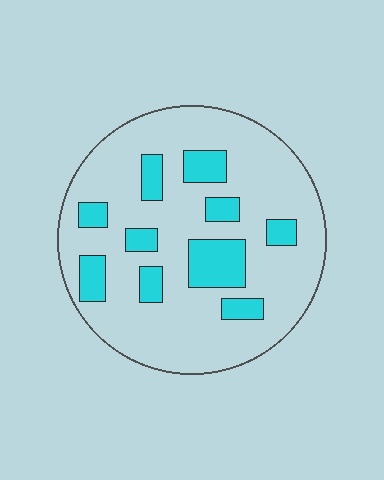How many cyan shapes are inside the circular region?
10.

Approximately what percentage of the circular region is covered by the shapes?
Approximately 20%.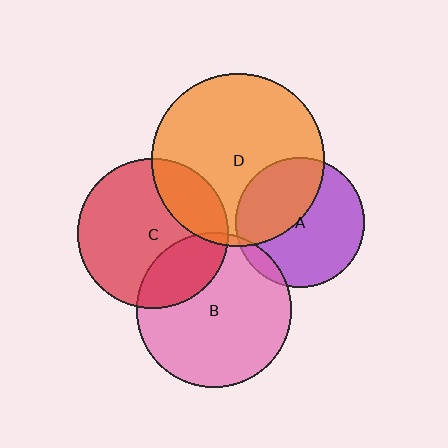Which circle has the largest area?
Circle D (orange).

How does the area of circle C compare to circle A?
Approximately 1.3 times.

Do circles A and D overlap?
Yes.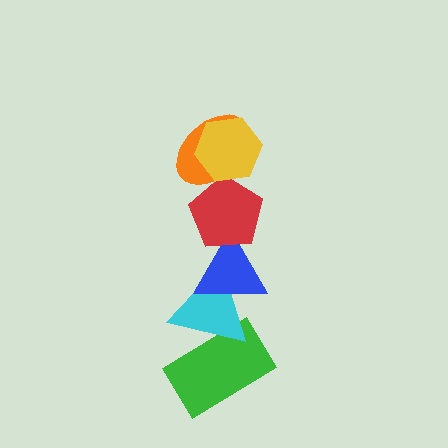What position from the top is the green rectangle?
The green rectangle is 6th from the top.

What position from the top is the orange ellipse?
The orange ellipse is 2nd from the top.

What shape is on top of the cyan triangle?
The blue triangle is on top of the cyan triangle.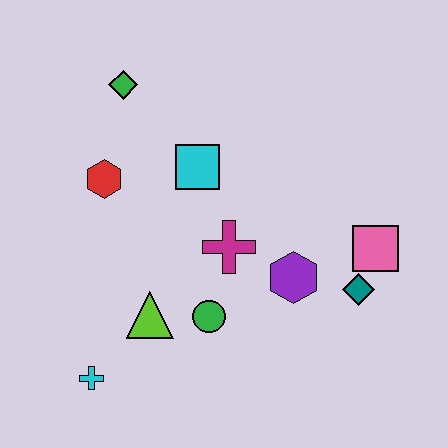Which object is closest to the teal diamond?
The pink square is closest to the teal diamond.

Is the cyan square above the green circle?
Yes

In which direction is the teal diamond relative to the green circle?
The teal diamond is to the right of the green circle.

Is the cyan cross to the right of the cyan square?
No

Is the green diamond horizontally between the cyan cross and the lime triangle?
Yes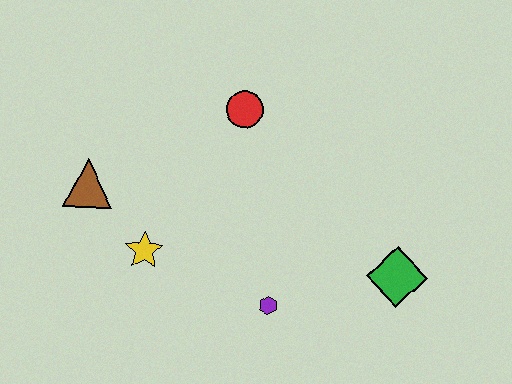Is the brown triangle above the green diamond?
Yes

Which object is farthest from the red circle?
The green diamond is farthest from the red circle.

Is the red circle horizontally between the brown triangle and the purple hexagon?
Yes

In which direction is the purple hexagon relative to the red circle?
The purple hexagon is below the red circle.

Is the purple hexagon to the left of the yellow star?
No